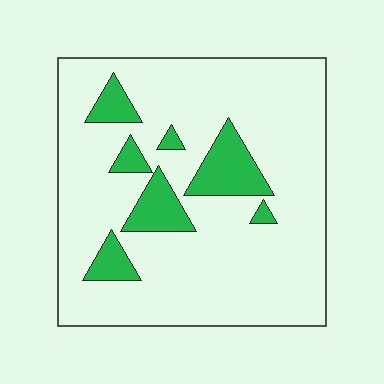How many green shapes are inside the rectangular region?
7.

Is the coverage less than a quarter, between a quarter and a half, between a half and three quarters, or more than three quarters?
Less than a quarter.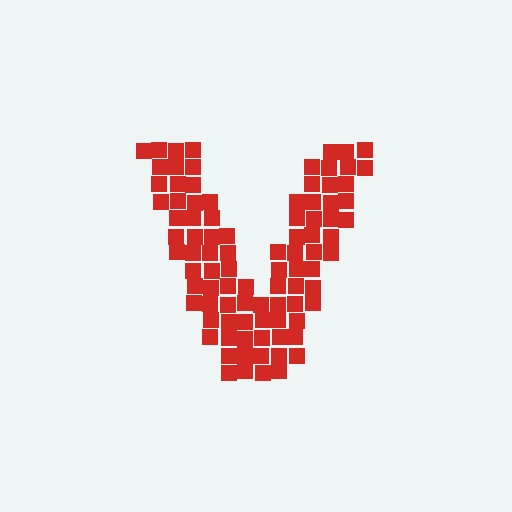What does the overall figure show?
The overall figure shows the letter V.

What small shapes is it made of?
It is made of small squares.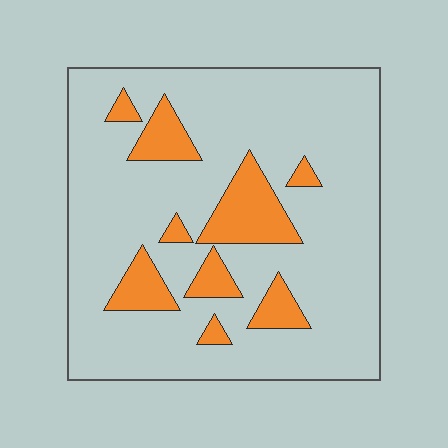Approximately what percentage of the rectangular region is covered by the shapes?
Approximately 15%.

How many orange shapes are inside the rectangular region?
9.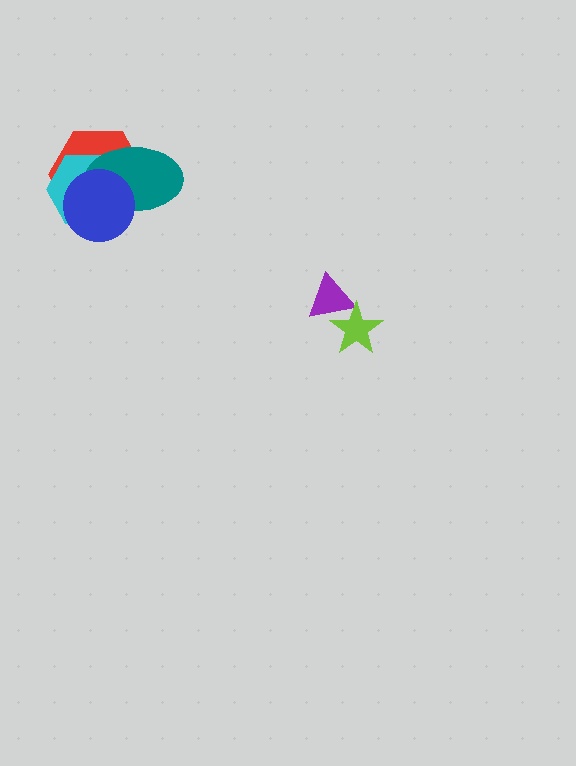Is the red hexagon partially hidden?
Yes, it is partially covered by another shape.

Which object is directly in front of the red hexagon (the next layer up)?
The cyan hexagon is directly in front of the red hexagon.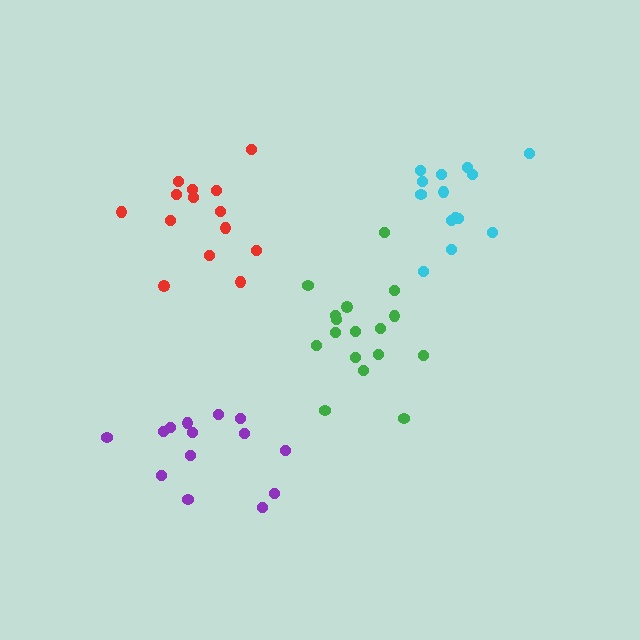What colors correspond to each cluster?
The clusters are colored: cyan, green, red, purple.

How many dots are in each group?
Group 1: 14 dots, Group 2: 17 dots, Group 3: 14 dots, Group 4: 14 dots (59 total).